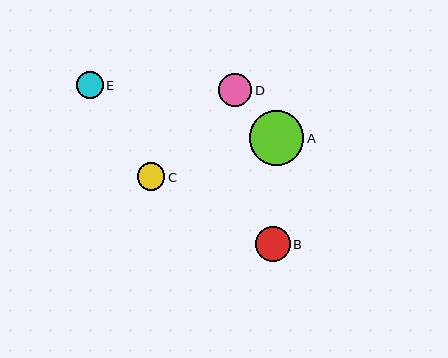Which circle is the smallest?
Circle E is the smallest with a size of approximately 27 pixels.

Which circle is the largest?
Circle A is the largest with a size of approximately 55 pixels.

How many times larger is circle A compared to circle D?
Circle A is approximately 1.6 times the size of circle D.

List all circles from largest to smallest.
From largest to smallest: A, B, D, C, E.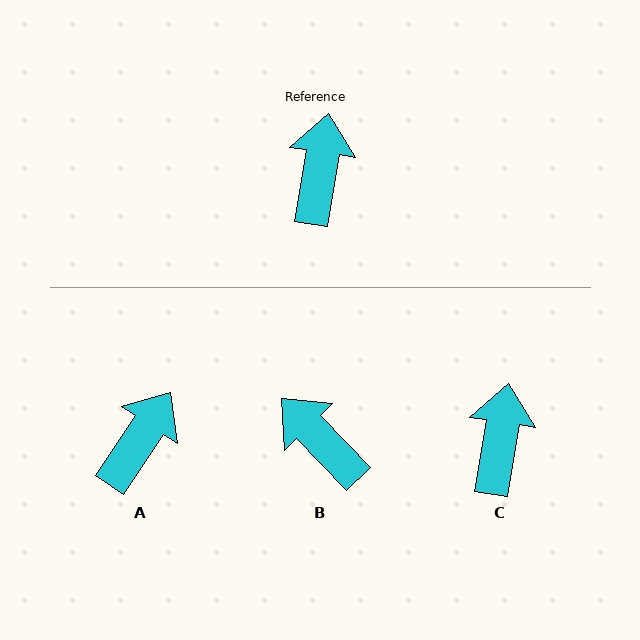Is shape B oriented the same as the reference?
No, it is off by about 53 degrees.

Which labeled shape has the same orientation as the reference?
C.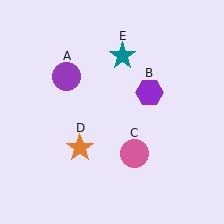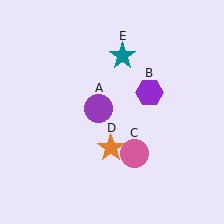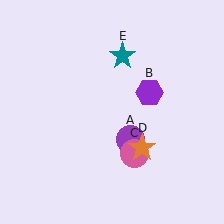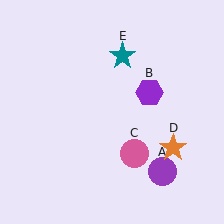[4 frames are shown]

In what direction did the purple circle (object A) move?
The purple circle (object A) moved down and to the right.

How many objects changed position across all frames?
2 objects changed position: purple circle (object A), orange star (object D).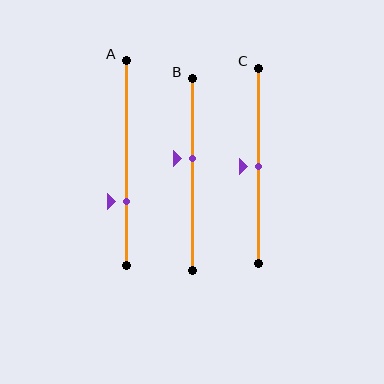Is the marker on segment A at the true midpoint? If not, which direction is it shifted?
No, the marker on segment A is shifted downward by about 19% of the segment length.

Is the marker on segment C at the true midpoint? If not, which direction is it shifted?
Yes, the marker on segment C is at the true midpoint.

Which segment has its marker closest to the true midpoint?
Segment C has its marker closest to the true midpoint.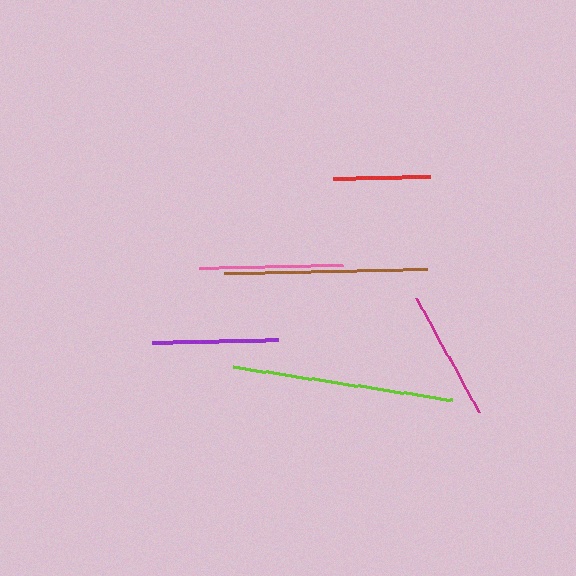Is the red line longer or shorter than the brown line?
The brown line is longer than the red line.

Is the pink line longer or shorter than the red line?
The pink line is longer than the red line.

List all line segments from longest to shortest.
From longest to shortest: lime, brown, pink, magenta, purple, red.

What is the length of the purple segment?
The purple segment is approximately 127 pixels long.